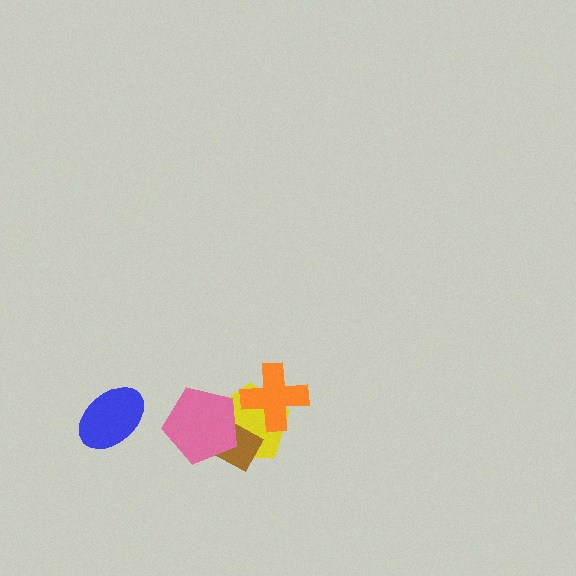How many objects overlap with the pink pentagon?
2 objects overlap with the pink pentagon.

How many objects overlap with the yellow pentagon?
3 objects overlap with the yellow pentagon.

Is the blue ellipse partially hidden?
No, no other shape covers it.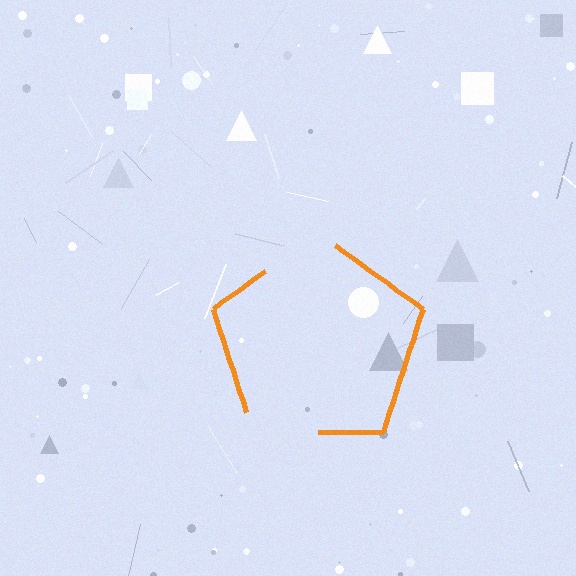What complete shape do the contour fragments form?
The contour fragments form a pentagon.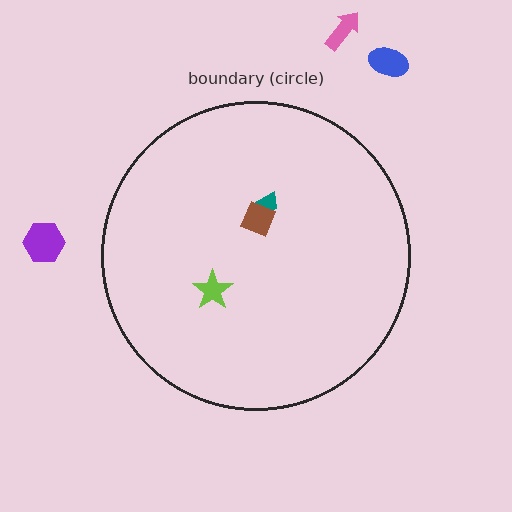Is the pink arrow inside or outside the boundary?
Outside.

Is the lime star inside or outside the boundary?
Inside.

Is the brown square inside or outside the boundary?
Inside.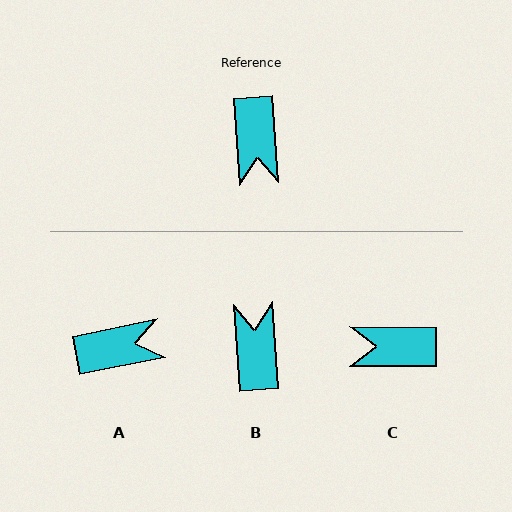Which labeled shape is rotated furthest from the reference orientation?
B, about 180 degrees away.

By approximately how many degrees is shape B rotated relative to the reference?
Approximately 180 degrees counter-clockwise.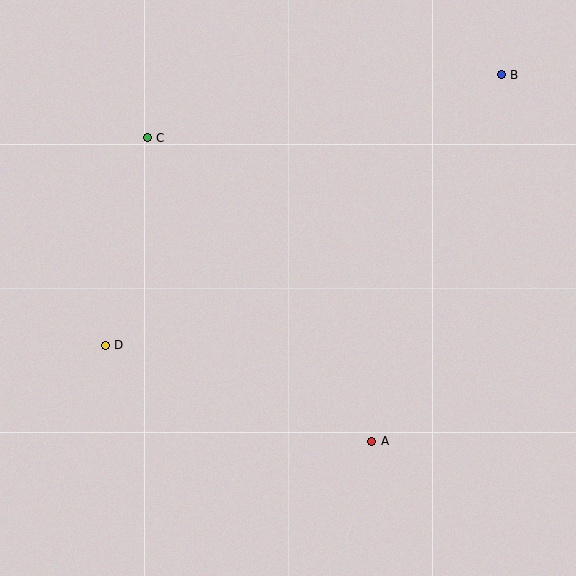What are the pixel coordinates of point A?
Point A is at (372, 441).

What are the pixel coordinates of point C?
Point C is at (147, 138).